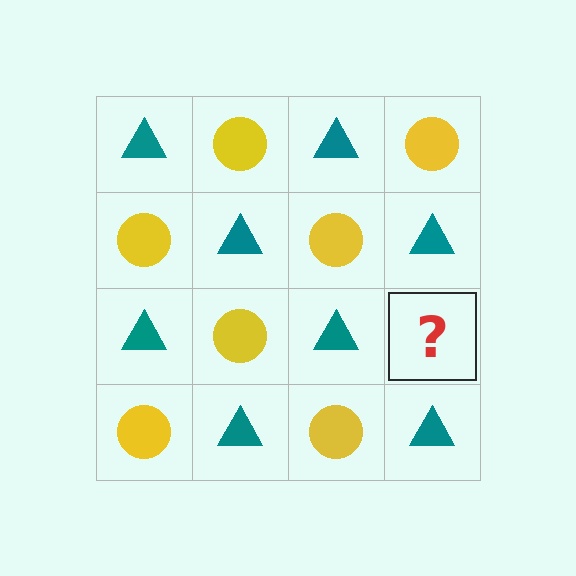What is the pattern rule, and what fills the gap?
The rule is that it alternates teal triangle and yellow circle in a checkerboard pattern. The gap should be filled with a yellow circle.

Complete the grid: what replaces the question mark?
The question mark should be replaced with a yellow circle.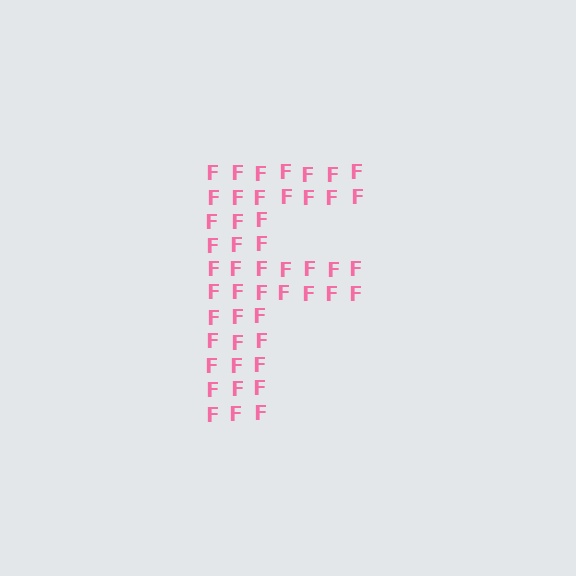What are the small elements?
The small elements are letter F's.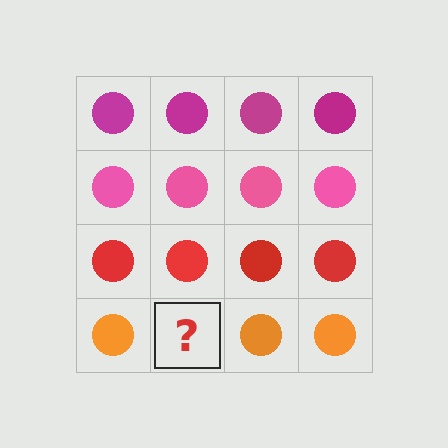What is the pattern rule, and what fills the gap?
The rule is that each row has a consistent color. The gap should be filled with an orange circle.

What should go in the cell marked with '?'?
The missing cell should contain an orange circle.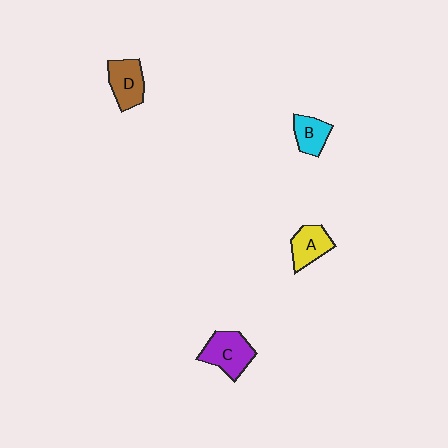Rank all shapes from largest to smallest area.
From largest to smallest: C (purple), D (brown), A (yellow), B (cyan).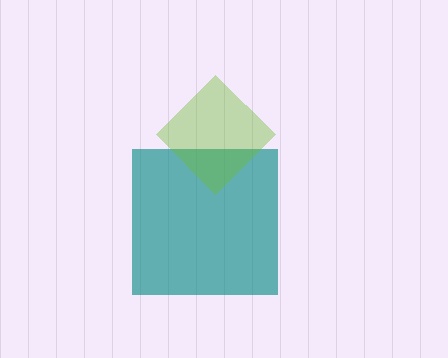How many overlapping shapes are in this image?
There are 2 overlapping shapes in the image.